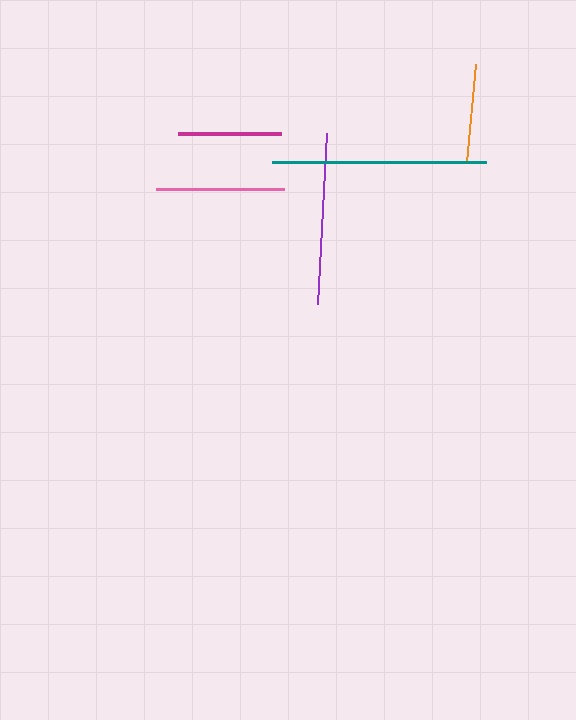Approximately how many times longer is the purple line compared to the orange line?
The purple line is approximately 1.7 times the length of the orange line.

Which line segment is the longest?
The teal line is the longest at approximately 214 pixels.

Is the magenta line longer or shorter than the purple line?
The purple line is longer than the magenta line.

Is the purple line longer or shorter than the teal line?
The teal line is longer than the purple line.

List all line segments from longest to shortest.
From longest to shortest: teal, purple, pink, magenta, orange.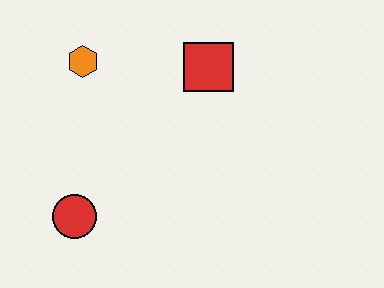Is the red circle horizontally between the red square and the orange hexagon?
No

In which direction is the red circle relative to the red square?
The red circle is below the red square.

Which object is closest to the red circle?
The orange hexagon is closest to the red circle.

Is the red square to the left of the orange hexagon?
No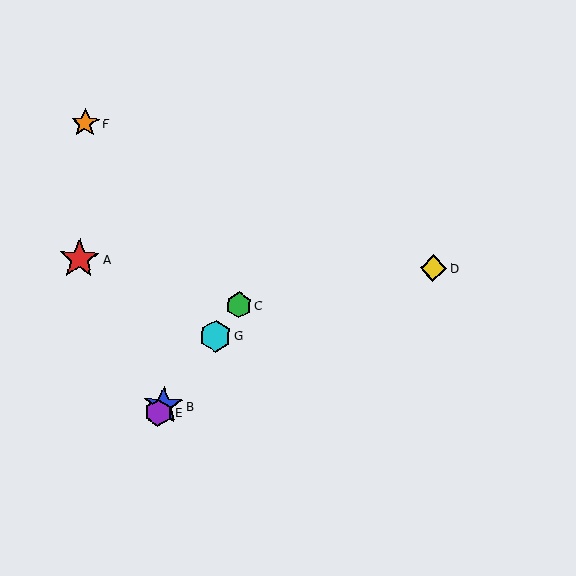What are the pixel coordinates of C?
Object C is at (239, 305).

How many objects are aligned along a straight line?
4 objects (B, C, E, G) are aligned along a straight line.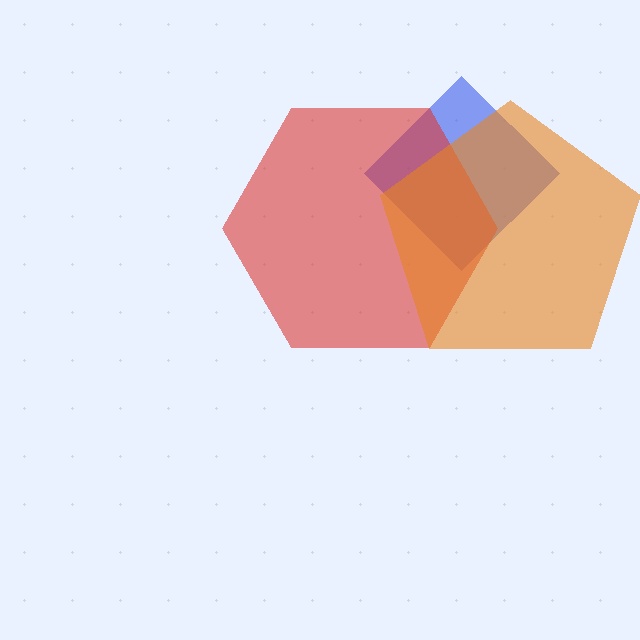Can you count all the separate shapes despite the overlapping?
Yes, there are 3 separate shapes.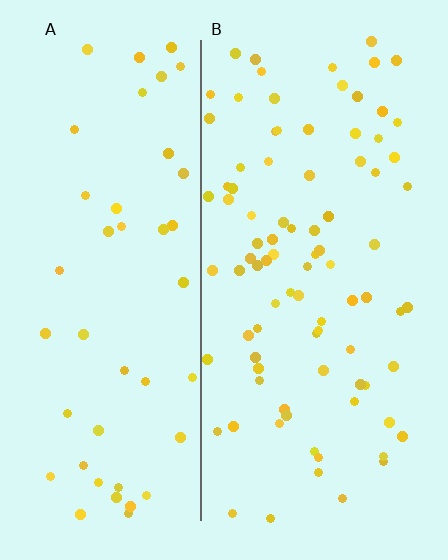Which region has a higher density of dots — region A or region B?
B (the right).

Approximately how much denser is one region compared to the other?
Approximately 2.0× — region B over region A.